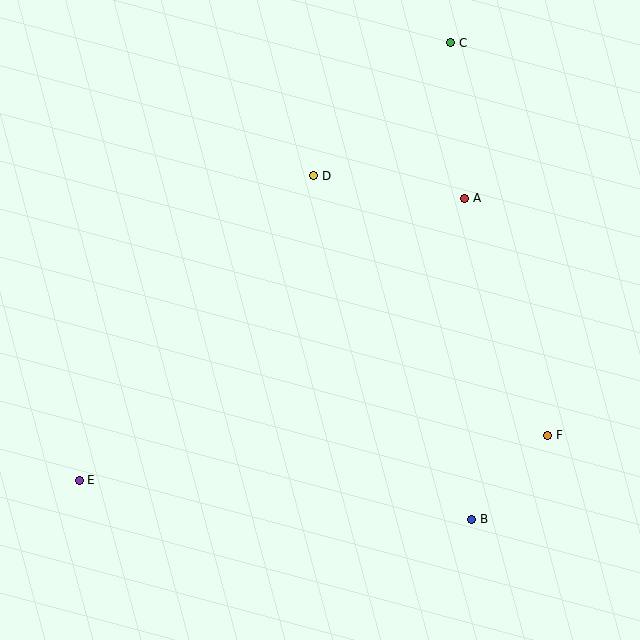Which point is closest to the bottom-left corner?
Point E is closest to the bottom-left corner.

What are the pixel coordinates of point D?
Point D is at (314, 176).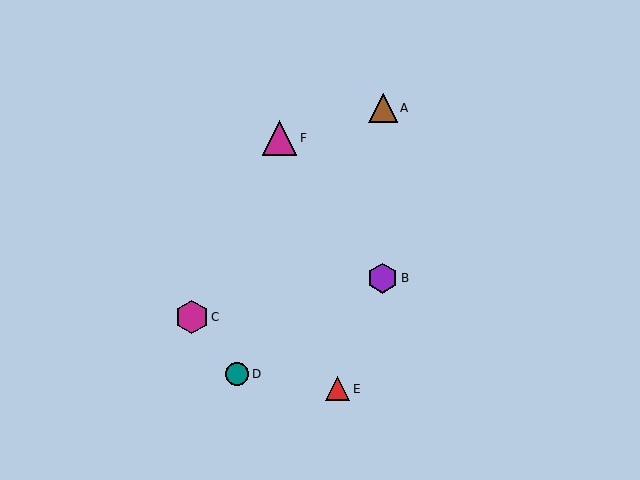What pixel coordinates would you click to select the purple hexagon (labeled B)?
Click at (383, 278) to select the purple hexagon B.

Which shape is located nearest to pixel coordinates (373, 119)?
The brown triangle (labeled A) at (383, 108) is nearest to that location.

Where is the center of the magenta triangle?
The center of the magenta triangle is at (279, 138).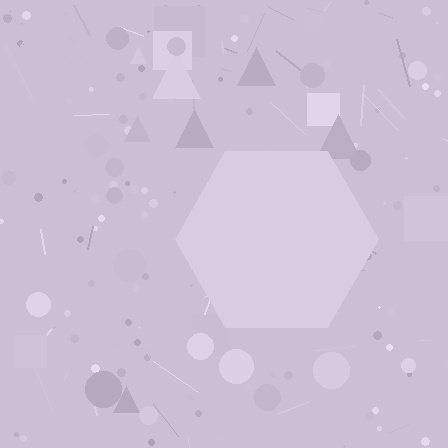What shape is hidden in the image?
A hexagon is hidden in the image.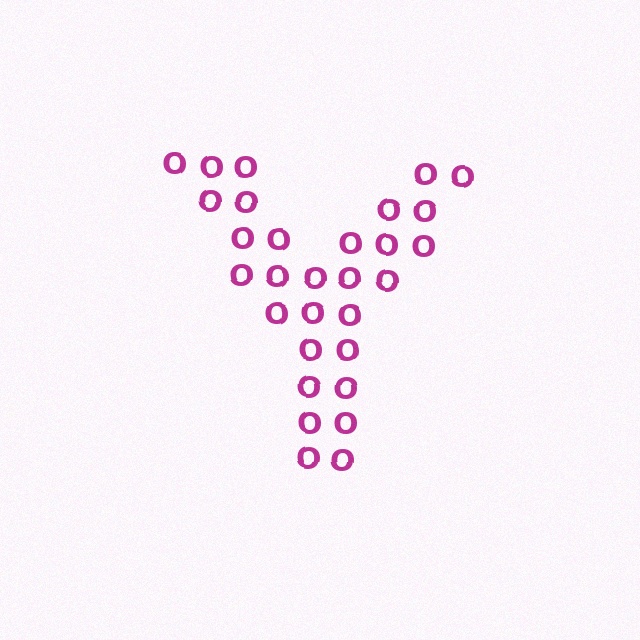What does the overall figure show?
The overall figure shows the letter Y.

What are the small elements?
The small elements are letter O's.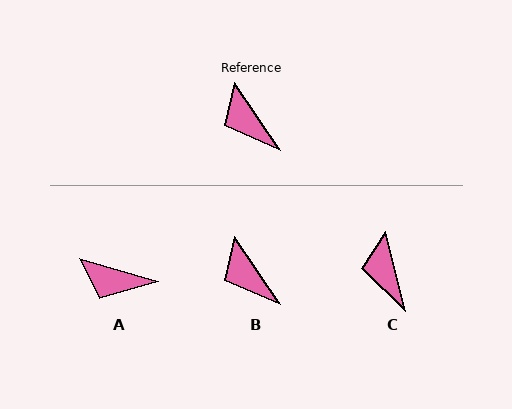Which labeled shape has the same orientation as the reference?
B.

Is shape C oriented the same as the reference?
No, it is off by about 21 degrees.